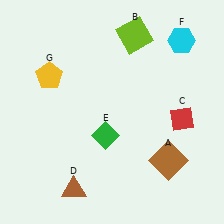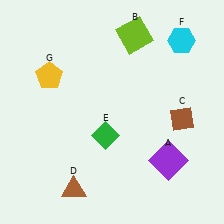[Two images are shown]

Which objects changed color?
A changed from brown to purple. C changed from red to brown.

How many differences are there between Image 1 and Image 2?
There are 2 differences between the two images.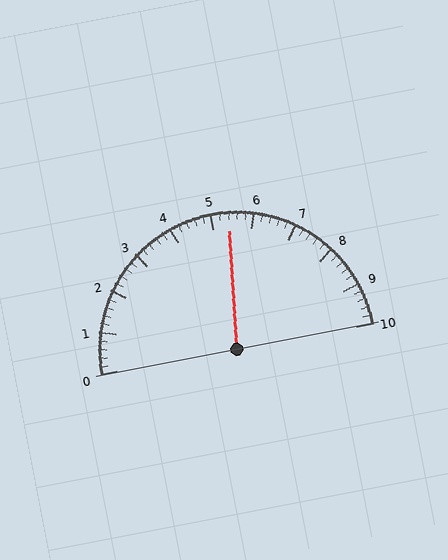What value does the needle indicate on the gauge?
The needle indicates approximately 5.4.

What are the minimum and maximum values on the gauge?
The gauge ranges from 0 to 10.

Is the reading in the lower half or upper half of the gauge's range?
The reading is in the upper half of the range (0 to 10).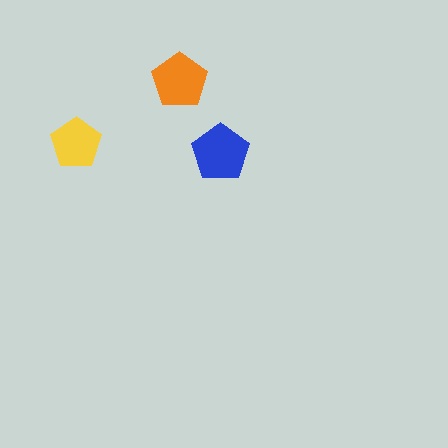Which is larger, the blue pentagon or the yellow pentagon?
The blue one.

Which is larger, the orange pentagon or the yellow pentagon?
The orange one.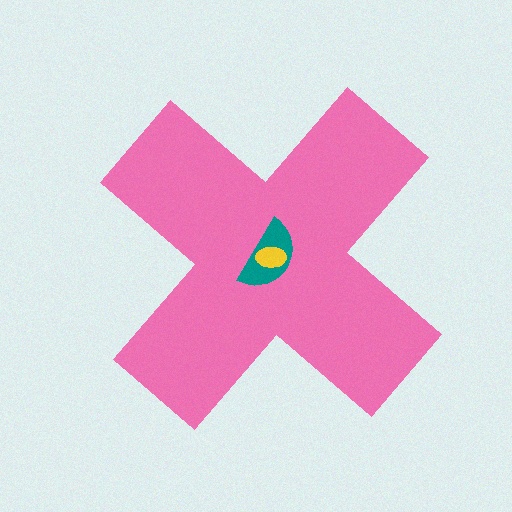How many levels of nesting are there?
3.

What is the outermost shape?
The pink cross.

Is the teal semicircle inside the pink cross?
Yes.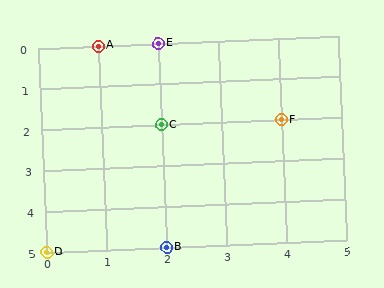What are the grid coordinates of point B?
Point B is at grid coordinates (2, 5).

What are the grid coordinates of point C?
Point C is at grid coordinates (2, 2).